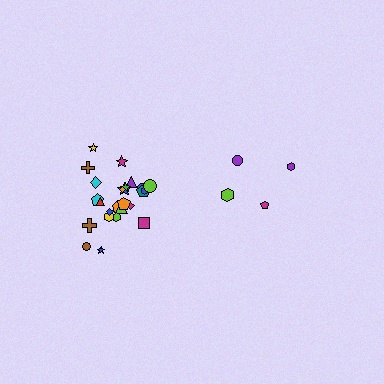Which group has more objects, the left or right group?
The left group.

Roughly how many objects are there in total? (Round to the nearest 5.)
Roughly 30 objects in total.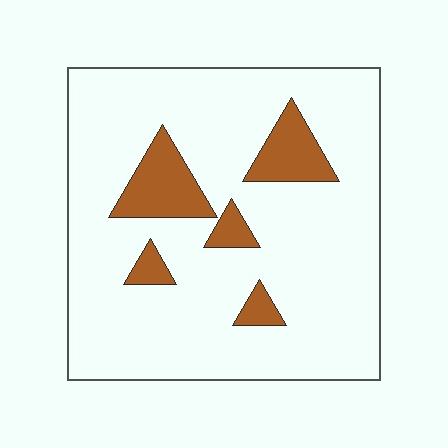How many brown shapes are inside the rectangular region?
5.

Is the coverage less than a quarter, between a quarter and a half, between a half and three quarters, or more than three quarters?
Less than a quarter.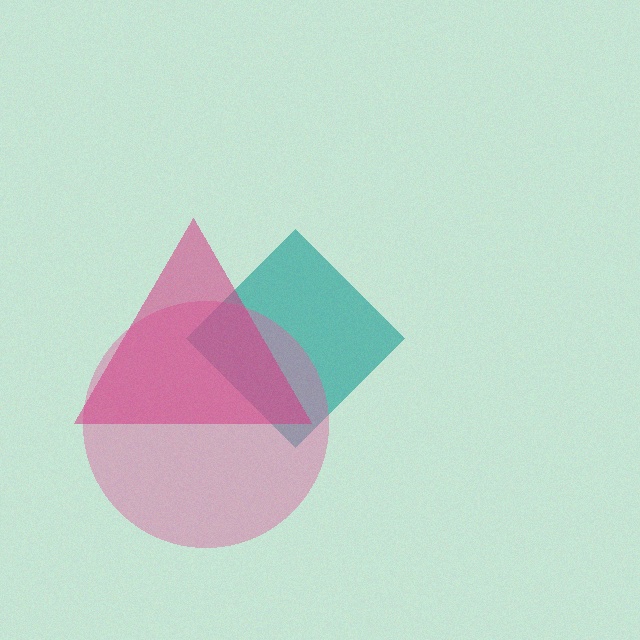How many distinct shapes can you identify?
There are 3 distinct shapes: a teal diamond, a pink circle, a magenta triangle.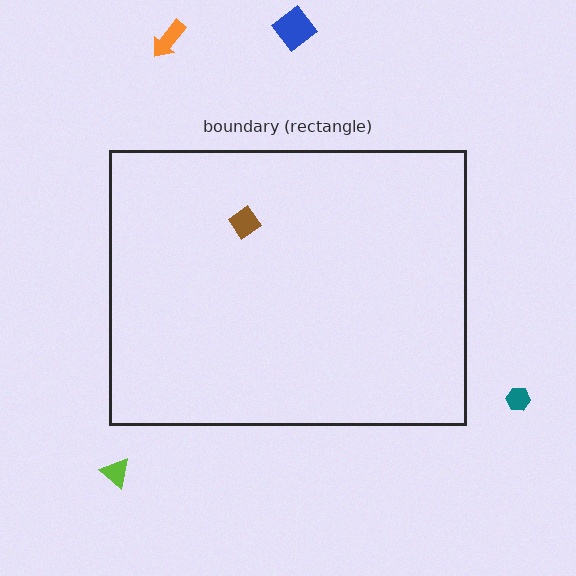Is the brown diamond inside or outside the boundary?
Inside.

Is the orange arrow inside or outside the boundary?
Outside.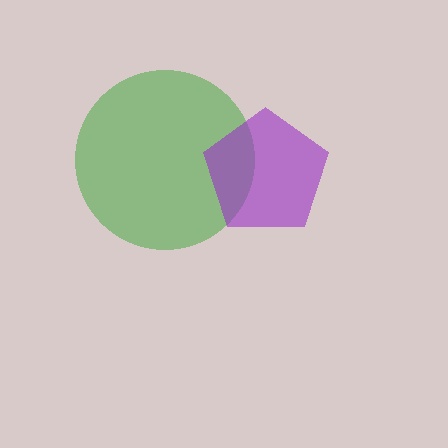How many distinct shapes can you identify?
There are 2 distinct shapes: a green circle, a purple pentagon.